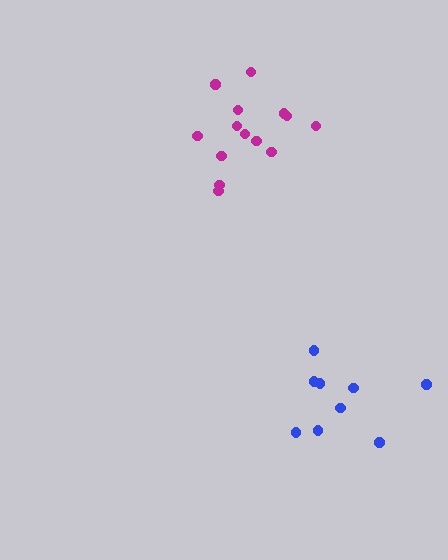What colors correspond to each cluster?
The clusters are colored: blue, magenta.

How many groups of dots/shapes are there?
There are 2 groups.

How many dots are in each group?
Group 1: 9 dots, Group 2: 14 dots (23 total).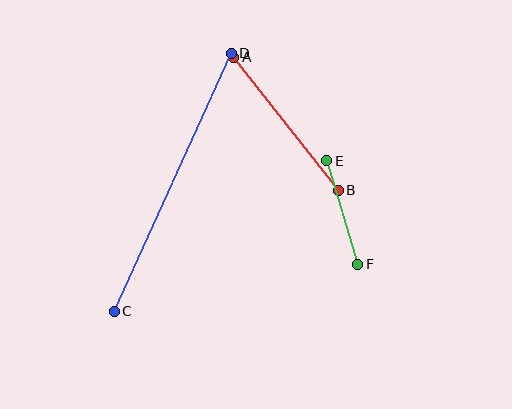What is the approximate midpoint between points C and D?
The midpoint is at approximately (173, 182) pixels.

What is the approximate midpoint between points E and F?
The midpoint is at approximately (342, 213) pixels.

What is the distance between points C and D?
The distance is approximately 283 pixels.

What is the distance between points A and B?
The distance is approximately 169 pixels.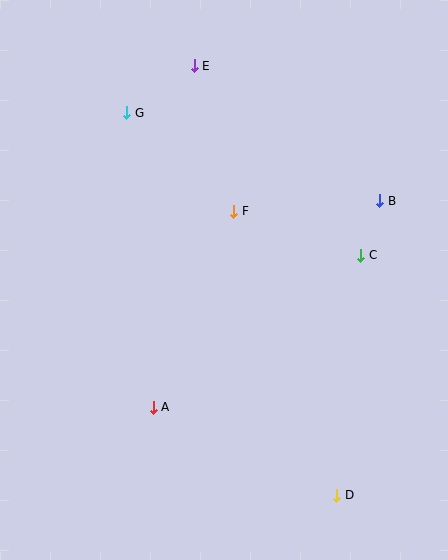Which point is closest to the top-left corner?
Point G is closest to the top-left corner.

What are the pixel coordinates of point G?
Point G is at (127, 113).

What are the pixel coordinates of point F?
Point F is at (234, 211).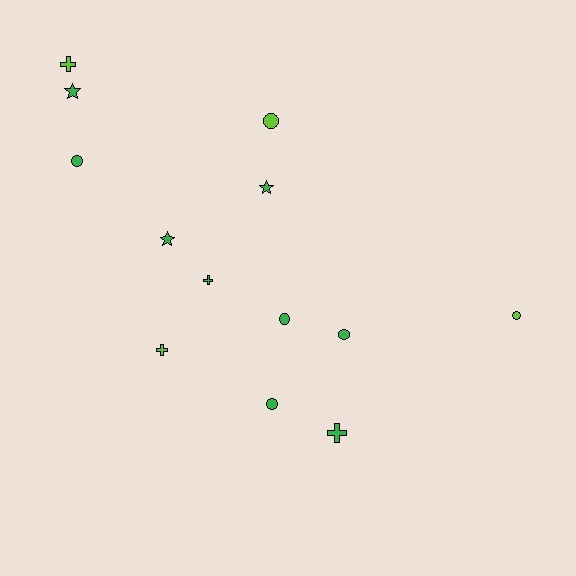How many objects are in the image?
There are 13 objects.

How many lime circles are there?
There are 2 lime circles.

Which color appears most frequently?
Green, with 9 objects.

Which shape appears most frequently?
Circle, with 6 objects.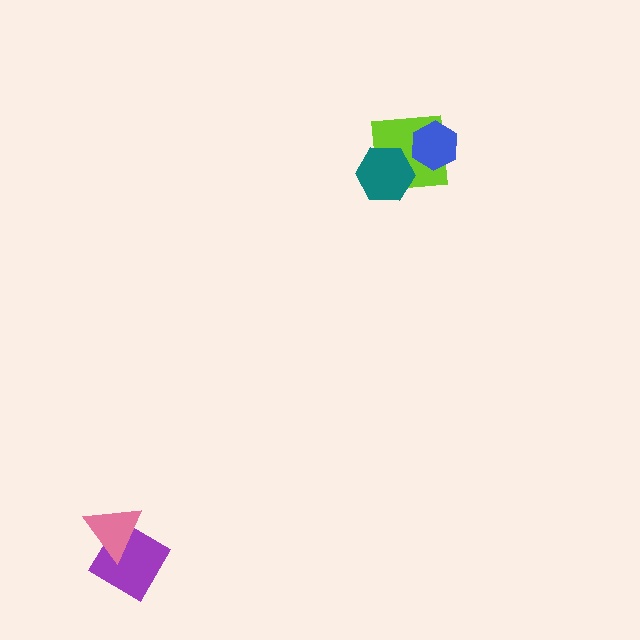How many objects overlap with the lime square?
2 objects overlap with the lime square.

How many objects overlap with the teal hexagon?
1 object overlaps with the teal hexagon.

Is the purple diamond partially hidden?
Yes, it is partially covered by another shape.